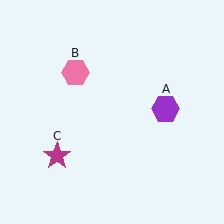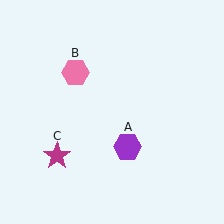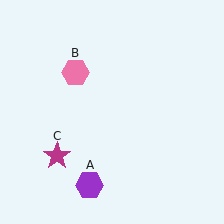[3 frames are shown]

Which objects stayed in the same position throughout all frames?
Pink hexagon (object B) and magenta star (object C) remained stationary.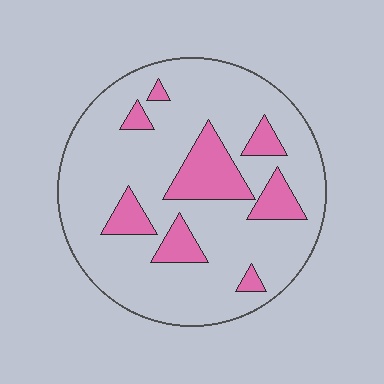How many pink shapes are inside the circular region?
8.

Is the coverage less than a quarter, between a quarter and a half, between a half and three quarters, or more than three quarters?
Less than a quarter.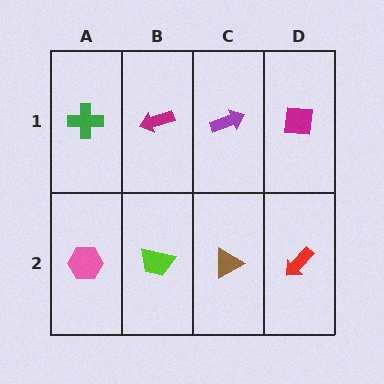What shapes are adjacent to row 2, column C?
A purple arrow (row 1, column C), a lime trapezoid (row 2, column B), a red arrow (row 2, column D).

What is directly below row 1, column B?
A lime trapezoid.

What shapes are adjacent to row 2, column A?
A green cross (row 1, column A), a lime trapezoid (row 2, column B).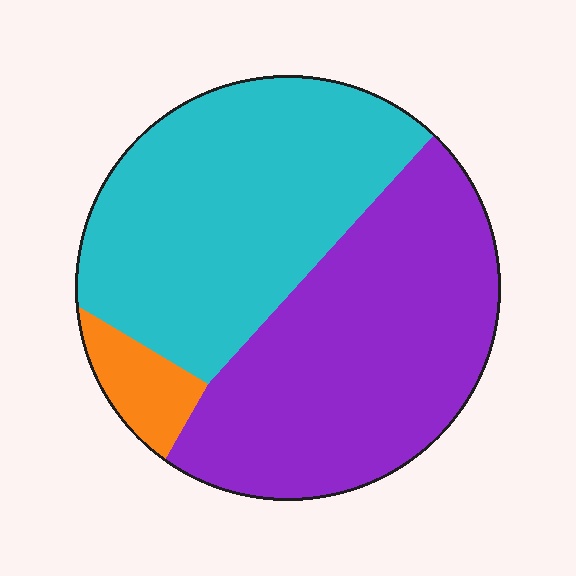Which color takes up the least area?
Orange, at roughly 5%.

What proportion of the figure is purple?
Purple covers 48% of the figure.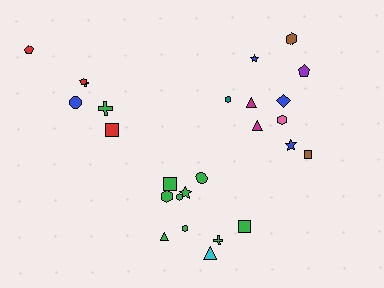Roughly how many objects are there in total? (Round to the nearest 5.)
Roughly 25 objects in total.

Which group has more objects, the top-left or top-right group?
The top-right group.